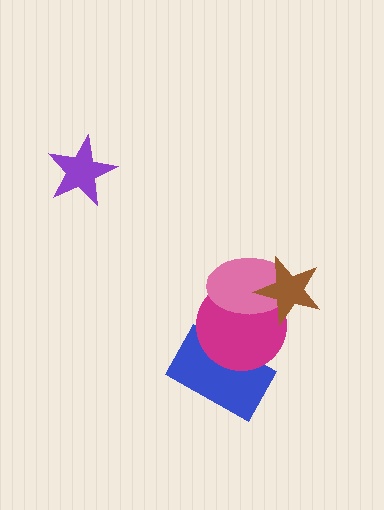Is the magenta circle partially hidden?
Yes, it is partially covered by another shape.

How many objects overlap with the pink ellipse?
2 objects overlap with the pink ellipse.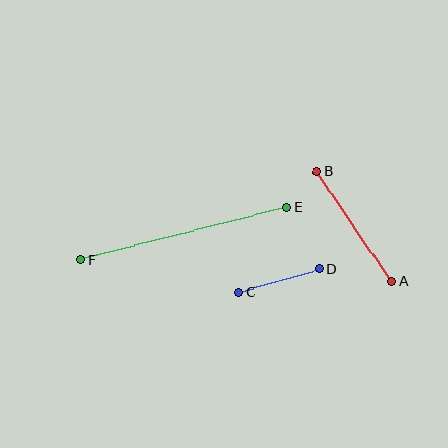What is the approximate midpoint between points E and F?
The midpoint is at approximately (183, 234) pixels.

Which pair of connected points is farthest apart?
Points E and F are farthest apart.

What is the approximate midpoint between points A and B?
The midpoint is at approximately (354, 227) pixels.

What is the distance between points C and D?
The distance is approximately 83 pixels.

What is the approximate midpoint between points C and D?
The midpoint is at approximately (279, 280) pixels.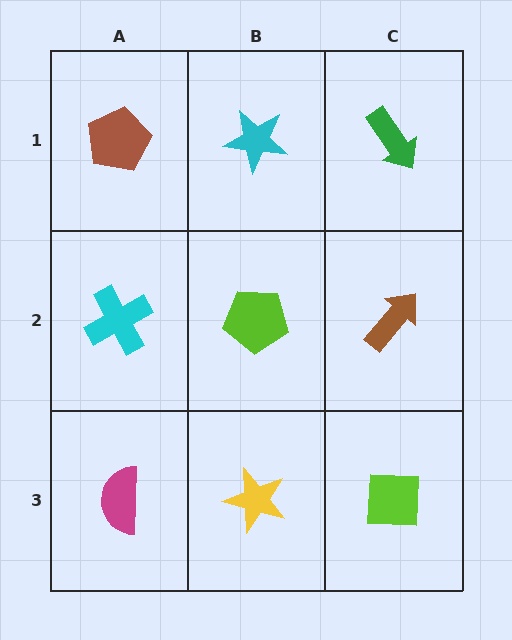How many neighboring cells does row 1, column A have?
2.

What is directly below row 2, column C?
A lime square.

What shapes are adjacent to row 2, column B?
A cyan star (row 1, column B), a yellow star (row 3, column B), a cyan cross (row 2, column A), a brown arrow (row 2, column C).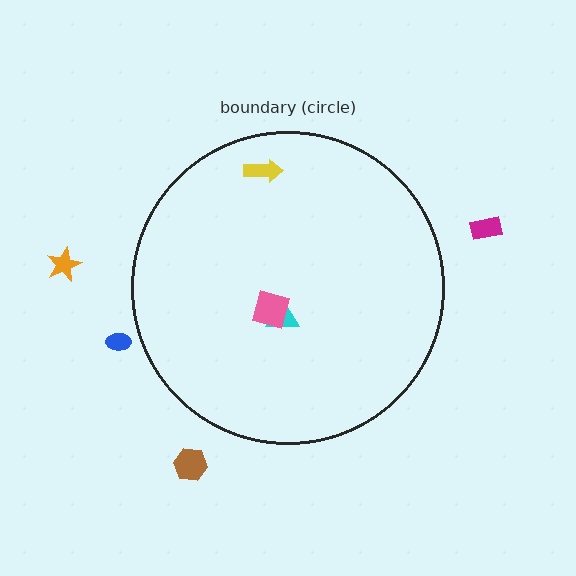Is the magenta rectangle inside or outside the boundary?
Outside.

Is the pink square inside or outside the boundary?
Inside.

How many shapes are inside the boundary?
3 inside, 4 outside.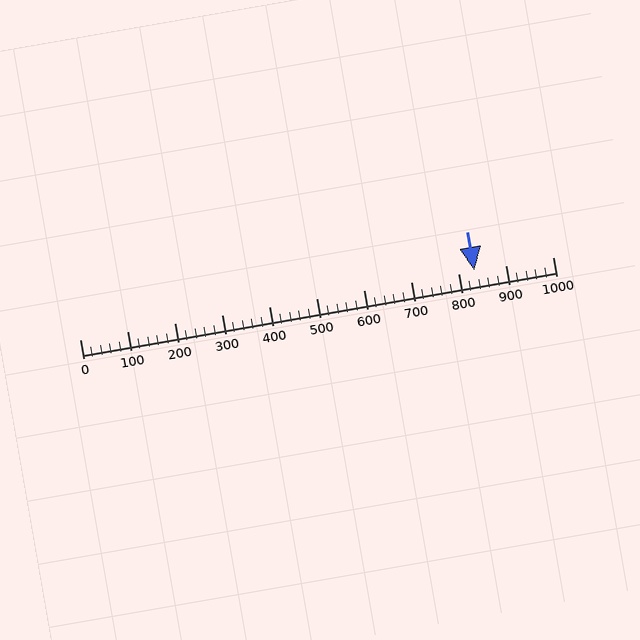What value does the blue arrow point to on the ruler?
The blue arrow points to approximately 834.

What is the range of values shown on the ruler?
The ruler shows values from 0 to 1000.